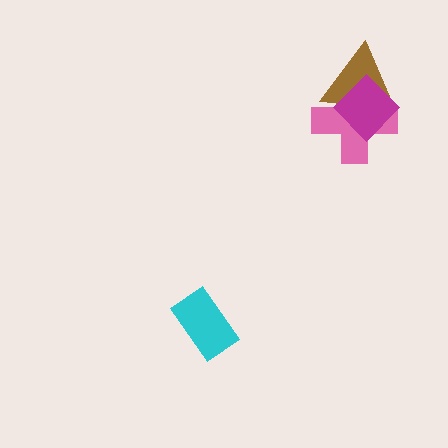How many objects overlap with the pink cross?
2 objects overlap with the pink cross.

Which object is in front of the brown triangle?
The magenta diamond is in front of the brown triangle.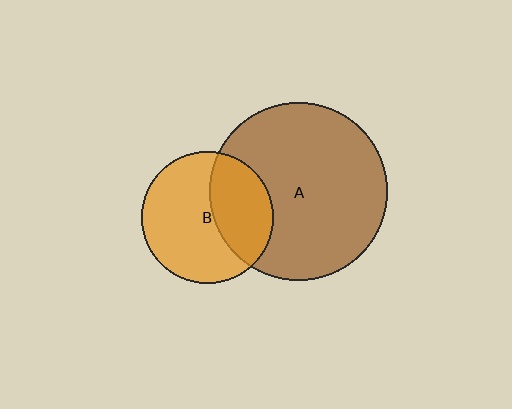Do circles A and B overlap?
Yes.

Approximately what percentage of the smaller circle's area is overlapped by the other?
Approximately 35%.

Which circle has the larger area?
Circle A (brown).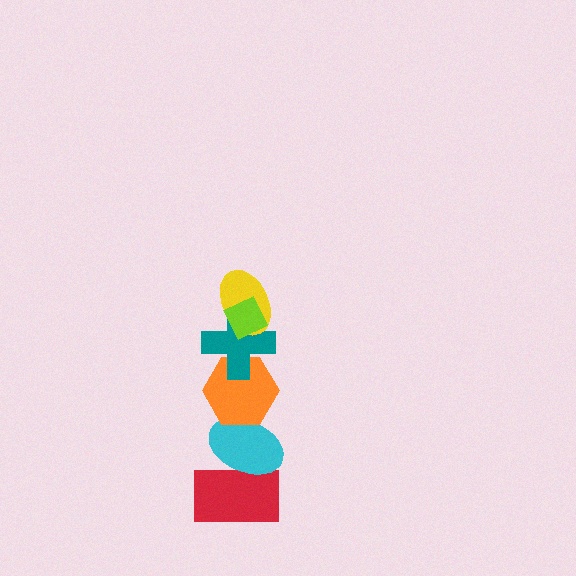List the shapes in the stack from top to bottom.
From top to bottom: the lime diamond, the yellow ellipse, the teal cross, the orange hexagon, the cyan ellipse, the red rectangle.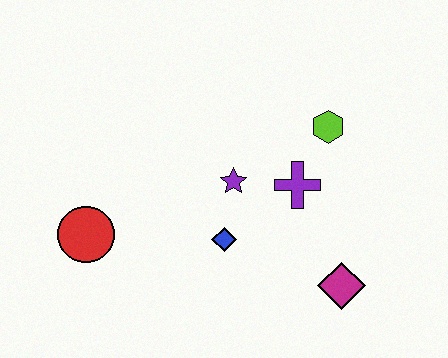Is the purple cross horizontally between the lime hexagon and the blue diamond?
Yes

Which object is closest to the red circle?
The blue diamond is closest to the red circle.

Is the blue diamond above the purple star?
No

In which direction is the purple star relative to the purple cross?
The purple star is to the left of the purple cross.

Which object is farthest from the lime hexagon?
The red circle is farthest from the lime hexagon.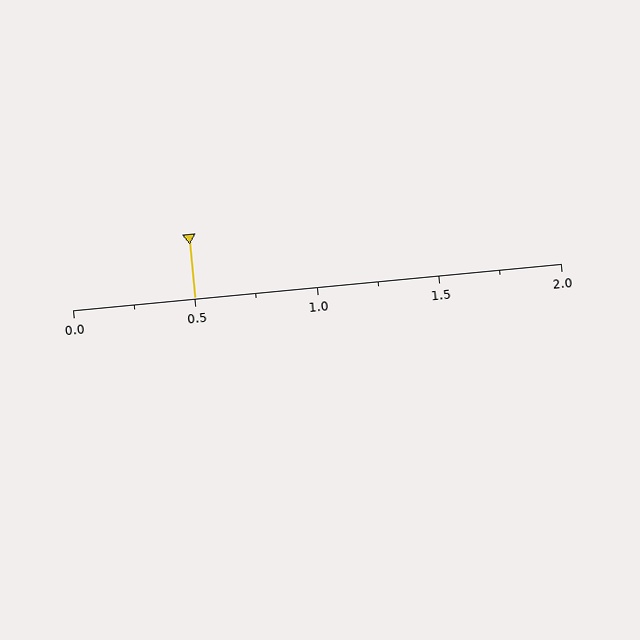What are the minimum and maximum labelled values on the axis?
The axis runs from 0.0 to 2.0.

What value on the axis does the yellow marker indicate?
The marker indicates approximately 0.5.